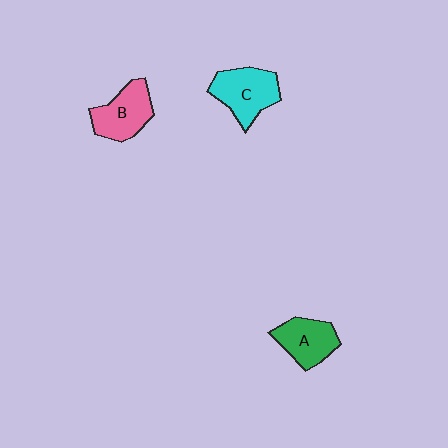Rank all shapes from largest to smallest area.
From largest to smallest: C (cyan), B (pink), A (green).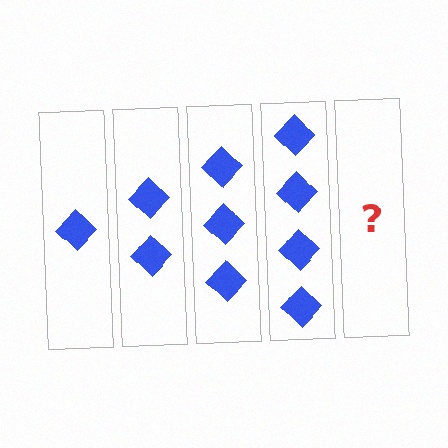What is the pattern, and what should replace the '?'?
The pattern is that each step adds one more diamond. The '?' should be 5 diamonds.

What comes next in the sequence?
The next element should be 5 diamonds.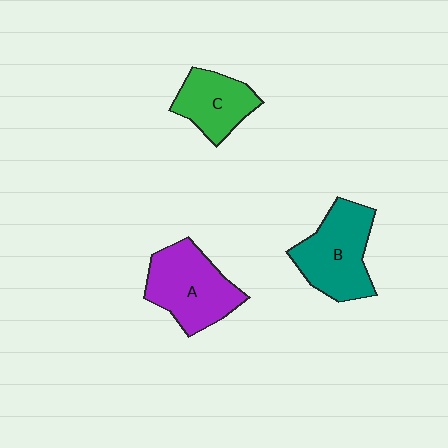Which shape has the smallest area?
Shape C (green).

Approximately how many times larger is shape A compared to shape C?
Approximately 1.4 times.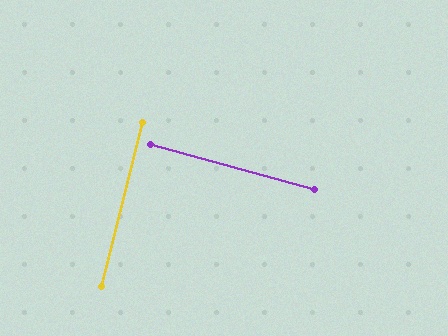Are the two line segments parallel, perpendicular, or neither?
Perpendicular — they meet at approximately 89°.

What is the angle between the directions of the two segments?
Approximately 89 degrees.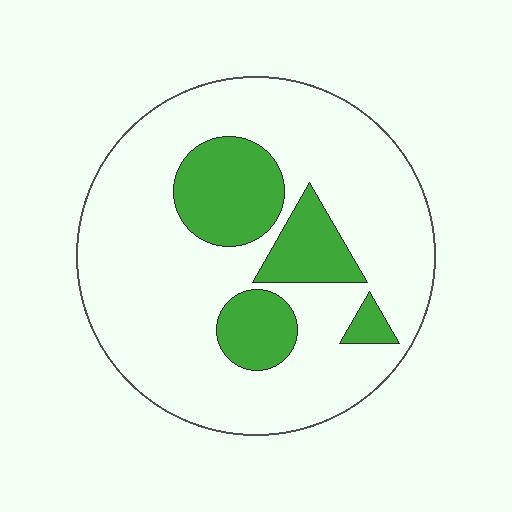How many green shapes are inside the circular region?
4.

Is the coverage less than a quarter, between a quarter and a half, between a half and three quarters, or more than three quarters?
Less than a quarter.